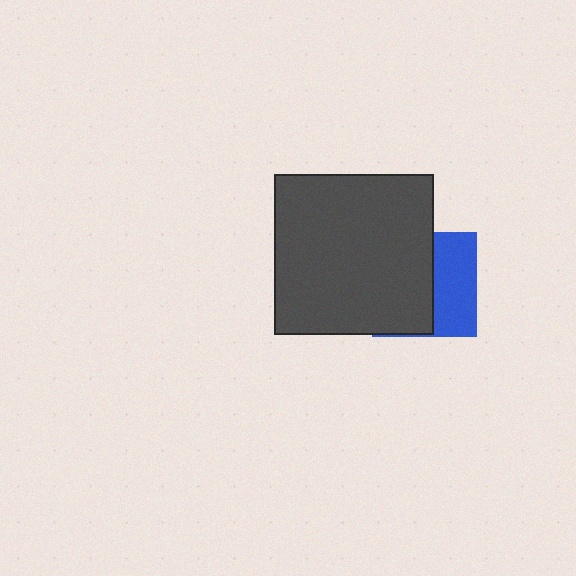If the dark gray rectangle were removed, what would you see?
You would see the complete blue square.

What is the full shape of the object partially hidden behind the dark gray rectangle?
The partially hidden object is a blue square.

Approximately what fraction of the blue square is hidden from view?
Roughly 57% of the blue square is hidden behind the dark gray rectangle.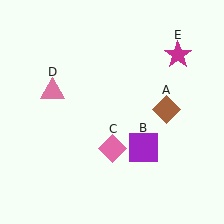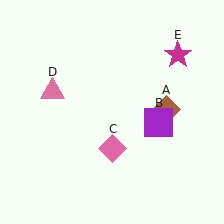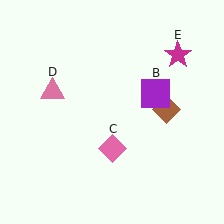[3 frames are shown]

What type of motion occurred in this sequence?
The purple square (object B) rotated counterclockwise around the center of the scene.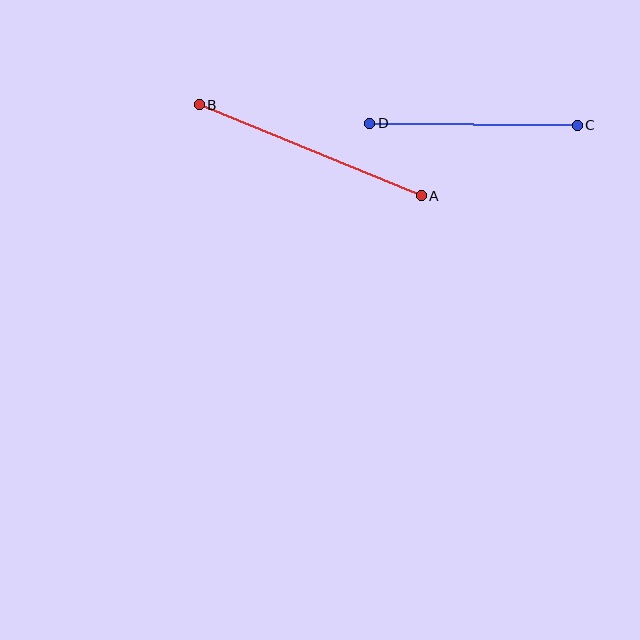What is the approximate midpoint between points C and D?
The midpoint is at approximately (473, 124) pixels.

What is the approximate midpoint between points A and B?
The midpoint is at approximately (310, 150) pixels.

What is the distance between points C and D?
The distance is approximately 207 pixels.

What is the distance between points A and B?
The distance is approximately 240 pixels.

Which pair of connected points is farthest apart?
Points A and B are farthest apart.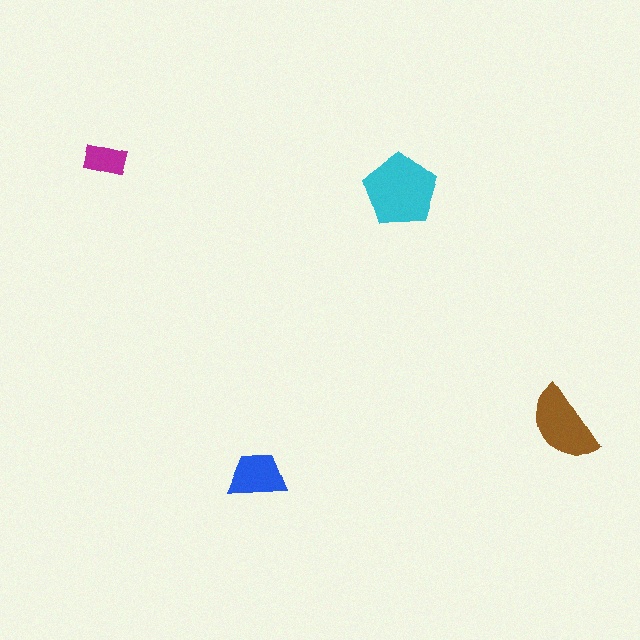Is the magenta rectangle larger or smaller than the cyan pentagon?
Smaller.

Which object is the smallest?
The magenta rectangle.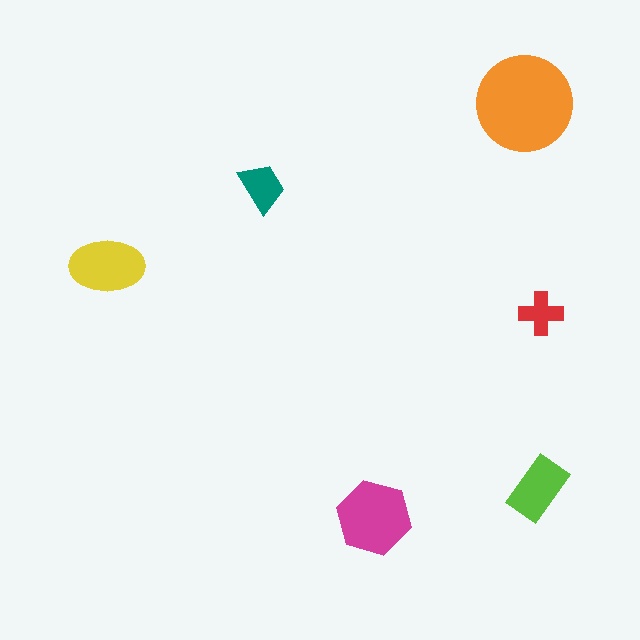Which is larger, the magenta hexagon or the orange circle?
The orange circle.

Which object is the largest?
The orange circle.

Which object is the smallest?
The red cross.